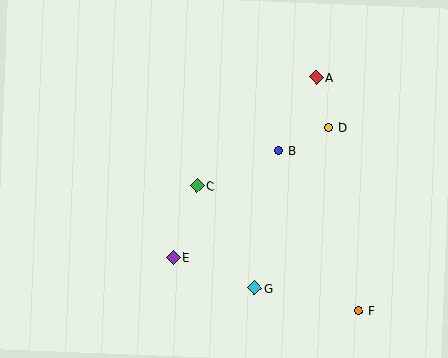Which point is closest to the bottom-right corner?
Point F is closest to the bottom-right corner.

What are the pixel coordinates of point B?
Point B is at (279, 151).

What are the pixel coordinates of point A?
Point A is at (316, 77).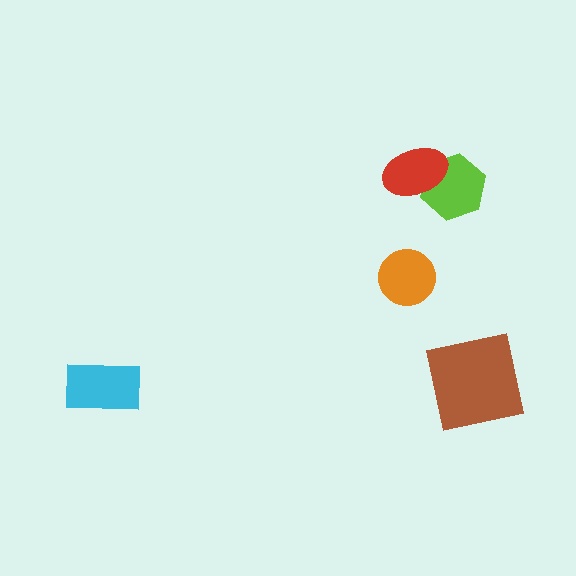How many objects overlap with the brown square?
0 objects overlap with the brown square.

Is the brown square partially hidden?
No, no other shape covers it.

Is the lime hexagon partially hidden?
Yes, it is partially covered by another shape.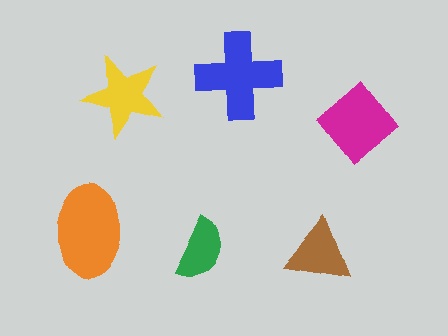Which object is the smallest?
The green semicircle.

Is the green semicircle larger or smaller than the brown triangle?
Smaller.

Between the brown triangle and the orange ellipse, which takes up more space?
The orange ellipse.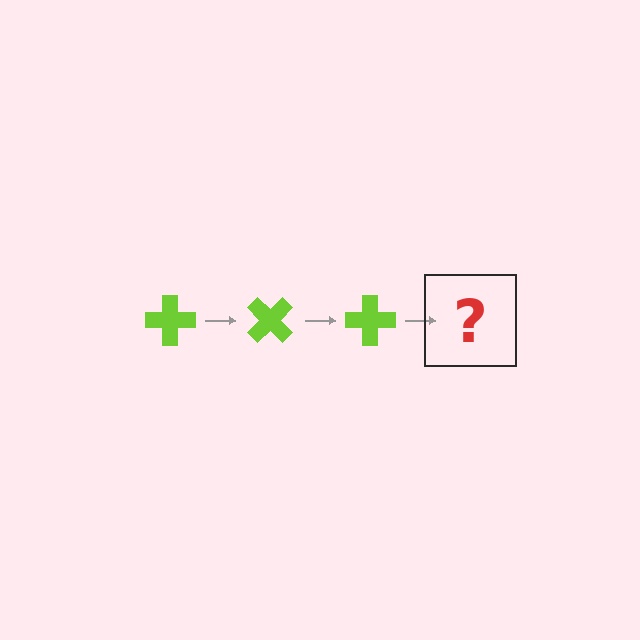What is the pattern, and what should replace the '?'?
The pattern is that the cross rotates 45 degrees each step. The '?' should be a lime cross rotated 135 degrees.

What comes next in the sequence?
The next element should be a lime cross rotated 135 degrees.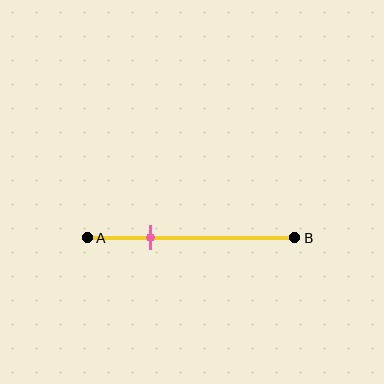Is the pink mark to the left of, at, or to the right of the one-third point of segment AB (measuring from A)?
The pink mark is approximately at the one-third point of segment AB.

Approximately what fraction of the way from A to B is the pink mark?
The pink mark is approximately 30% of the way from A to B.